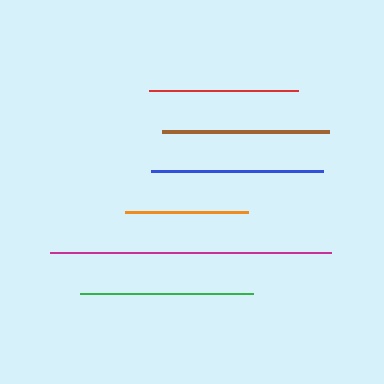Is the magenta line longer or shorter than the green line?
The magenta line is longer than the green line.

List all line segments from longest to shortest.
From longest to shortest: magenta, green, blue, brown, red, orange.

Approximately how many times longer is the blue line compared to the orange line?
The blue line is approximately 1.4 times the length of the orange line.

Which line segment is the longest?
The magenta line is the longest at approximately 281 pixels.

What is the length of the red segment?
The red segment is approximately 149 pixels long.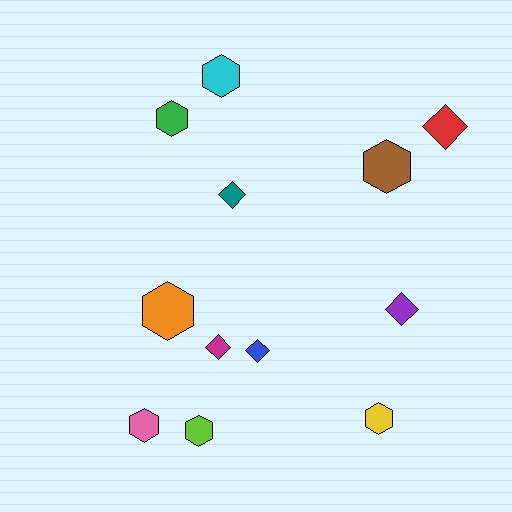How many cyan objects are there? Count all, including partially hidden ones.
There is 1 cyan object.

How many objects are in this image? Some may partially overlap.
There are 12 objects.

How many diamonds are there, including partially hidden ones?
There are 5 diamonds.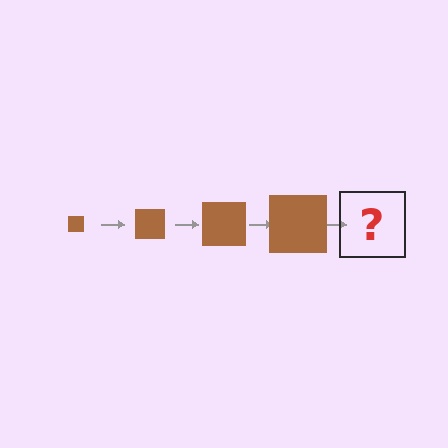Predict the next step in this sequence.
The next step is a brown square, larger than the previous one.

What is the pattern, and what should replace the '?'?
The pattern is that the square gets progressively larger each step. The '?' should be a brown square, larger than the previous one.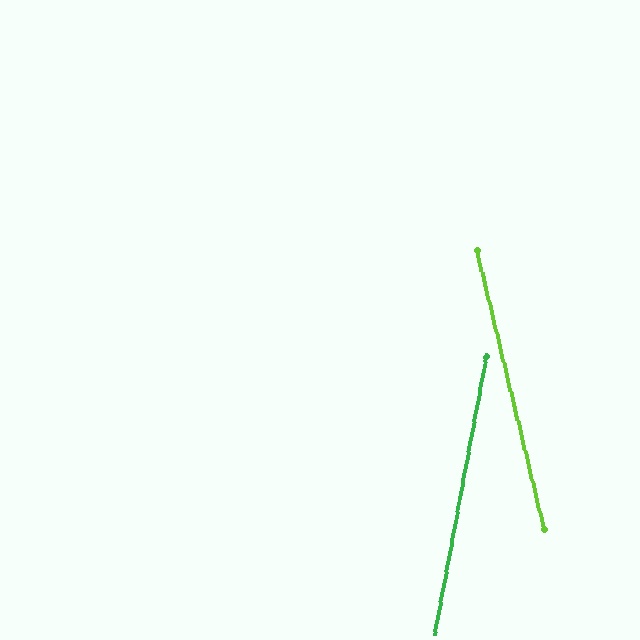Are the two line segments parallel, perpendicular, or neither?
Neither parallel nor perpendicular — they differ by about 24°.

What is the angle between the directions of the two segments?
Approximately 24 degrees.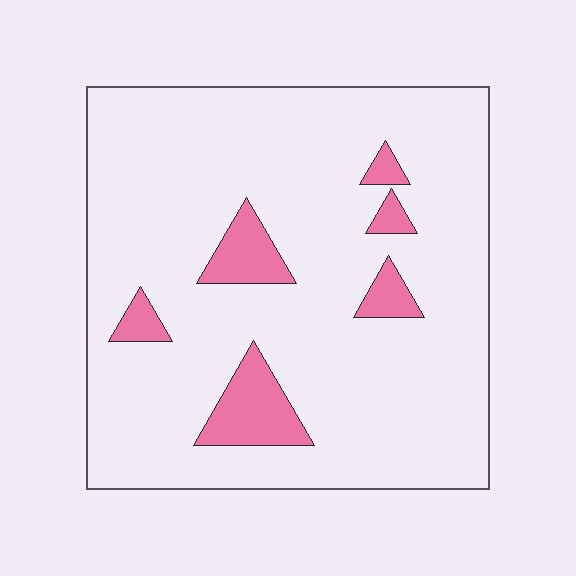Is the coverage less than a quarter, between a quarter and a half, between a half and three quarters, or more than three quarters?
Less than a quarter.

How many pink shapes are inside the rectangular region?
6.